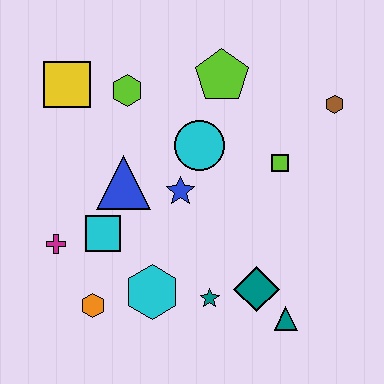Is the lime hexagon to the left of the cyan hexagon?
Yes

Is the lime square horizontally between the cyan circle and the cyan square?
No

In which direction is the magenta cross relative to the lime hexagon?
The magenta cross is below the lime hexagon.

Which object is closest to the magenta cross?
The cyan square is closest to the magenta cross.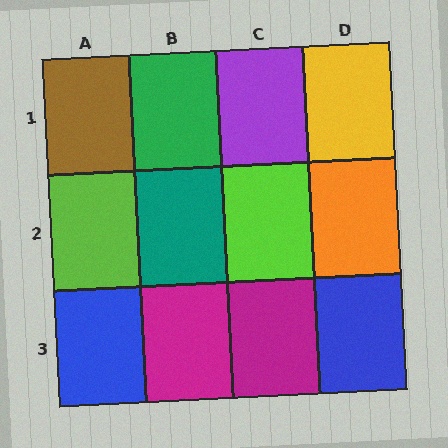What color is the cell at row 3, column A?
Blue.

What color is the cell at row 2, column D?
Orange.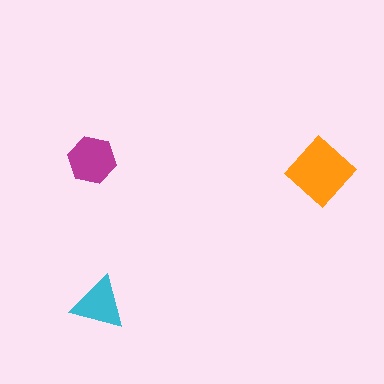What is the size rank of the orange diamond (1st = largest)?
1st.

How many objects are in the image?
There are 3 objects in the image.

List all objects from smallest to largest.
The cyan triangle, the magenta hexagon, the orange diamond.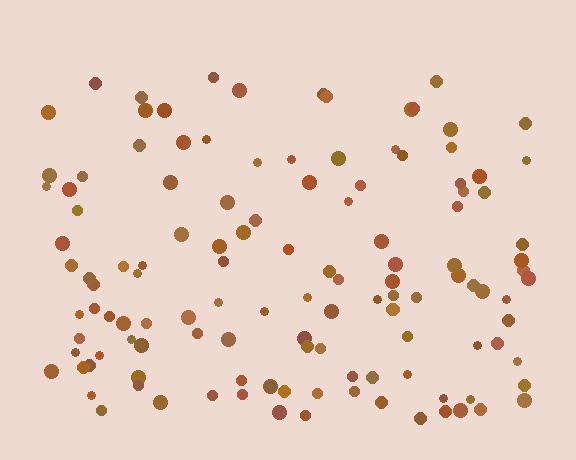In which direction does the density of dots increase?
From top to bottom, with the bottom side densest.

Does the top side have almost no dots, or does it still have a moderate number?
Still a moderate number, just noticeably fewer than the bottom.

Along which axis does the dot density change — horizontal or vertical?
Vertical.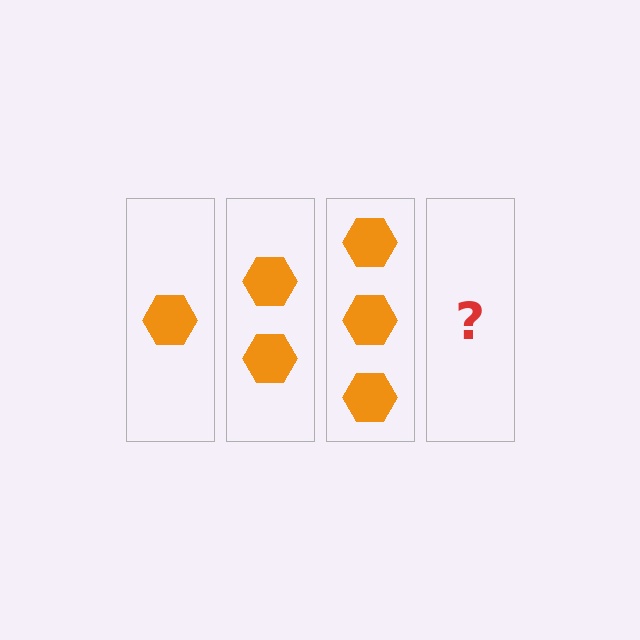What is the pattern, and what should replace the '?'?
The pattern is that each step adds one more hexagon. The '?' should be 4 hexagons.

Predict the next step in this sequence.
The next step is 4 hexagons.